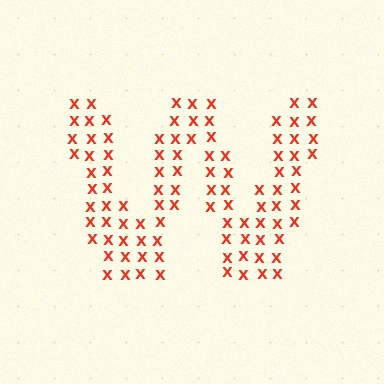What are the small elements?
The small elements are letter X's.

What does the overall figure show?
The overall figure shows the letter W.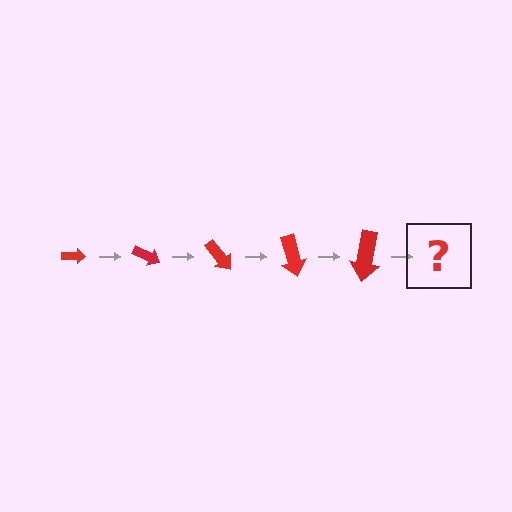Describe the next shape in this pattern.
It should be an arrow, larger than the previous one and rotated 125 degrees from the start.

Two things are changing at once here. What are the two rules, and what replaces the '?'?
The two rules are that the arrow grows larger each step and it rotates 25 degrees each step. The '?' should be an arrow, larger than the previous one and rotated 125 degrees from the start.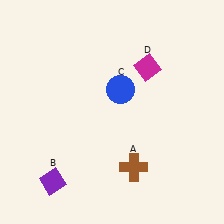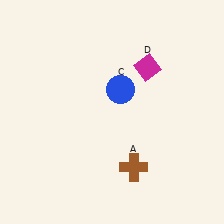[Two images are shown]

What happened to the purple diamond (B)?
The purple diamond (B) was removed in Image 2. It was in the bottom-left area of Image 1.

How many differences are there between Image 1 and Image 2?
There is 1 difference between the two images.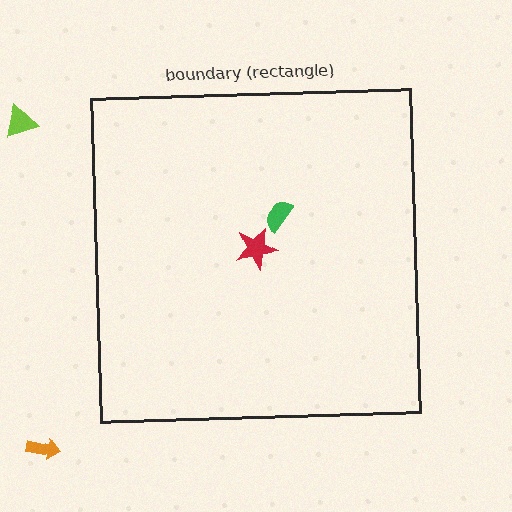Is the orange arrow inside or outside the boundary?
Outside.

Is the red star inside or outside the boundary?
Inside.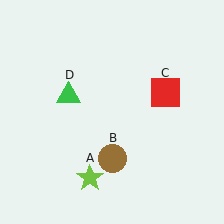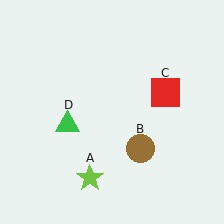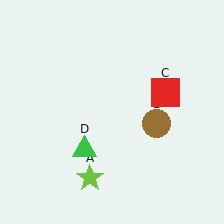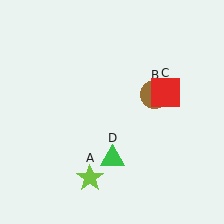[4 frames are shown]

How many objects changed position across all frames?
2 objects changed position: brown circle (object B), green triangle (object D).